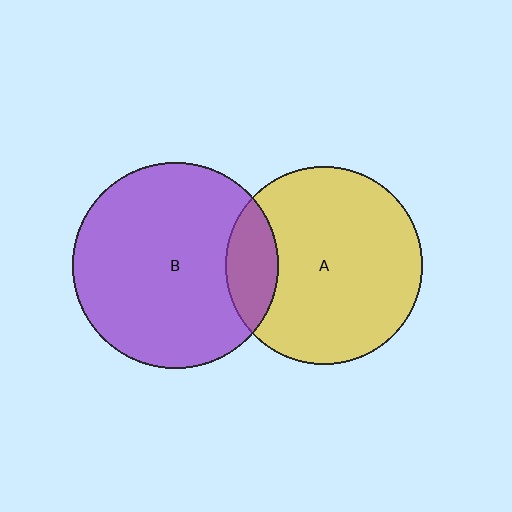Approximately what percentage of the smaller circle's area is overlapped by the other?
Approximately 15%.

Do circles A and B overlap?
Yes.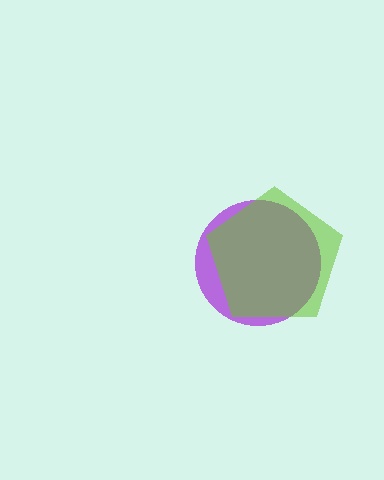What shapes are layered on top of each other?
The layered shapes are: a purple circle, a lime pentagon.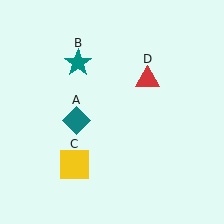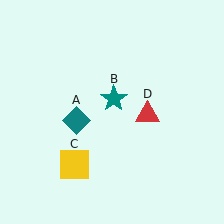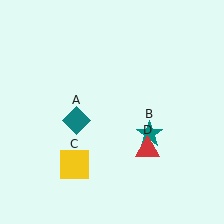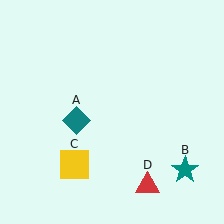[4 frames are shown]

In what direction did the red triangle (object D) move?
The red triangle (object D) moved down.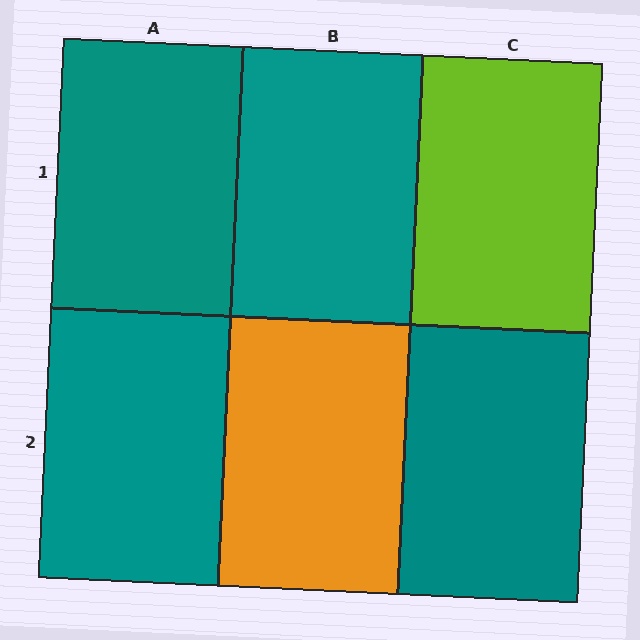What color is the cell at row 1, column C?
Lime.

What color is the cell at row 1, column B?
Teal.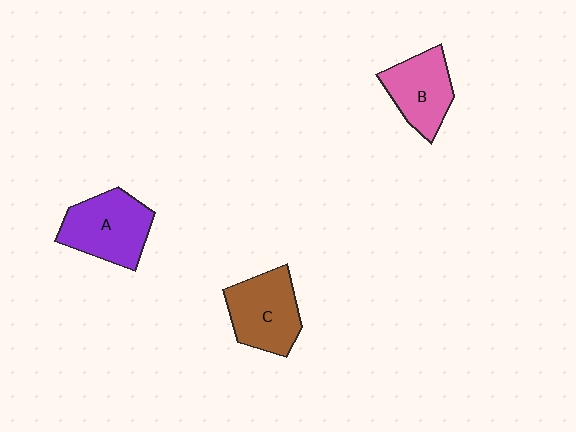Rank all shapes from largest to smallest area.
From largest to smallest: A (purple), C (brown), B (pink).